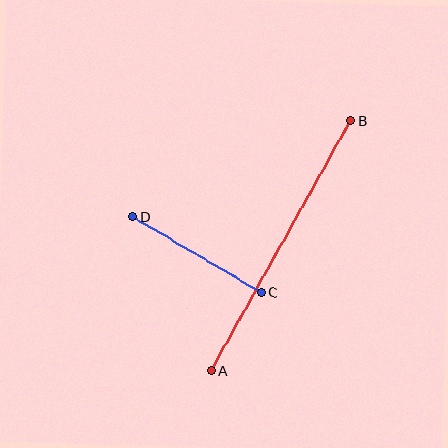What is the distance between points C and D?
The distance is approximately 149 pixels.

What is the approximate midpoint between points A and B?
The midpoint is at approximately (281, 245) pixels.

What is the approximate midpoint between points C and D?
The midpoint is at approximately (197, 254) pixels.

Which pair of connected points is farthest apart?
Points A and B are farthest apart.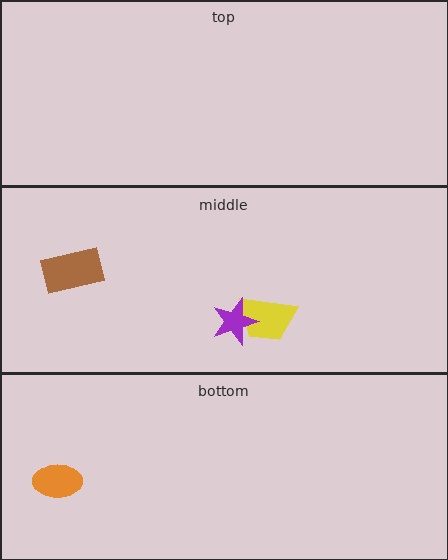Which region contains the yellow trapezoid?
The middle region.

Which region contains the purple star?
The middle region.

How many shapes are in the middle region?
3.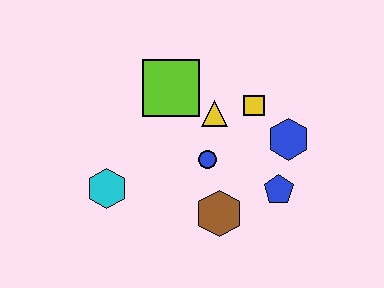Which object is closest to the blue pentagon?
The blue hexagon is closest to the blue pentagon.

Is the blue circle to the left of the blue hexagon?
Yes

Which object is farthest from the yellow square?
The cyan hexagon is farthest from the yellow square.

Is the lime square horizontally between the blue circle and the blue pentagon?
No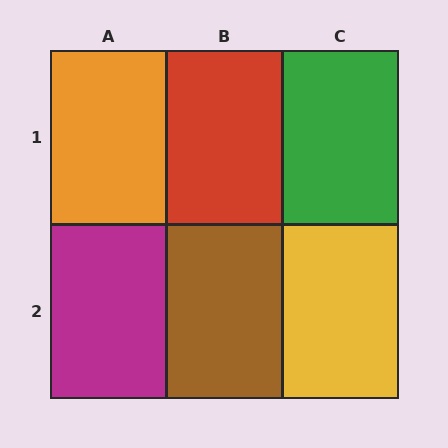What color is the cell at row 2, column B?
Brown.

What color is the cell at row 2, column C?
Yellow.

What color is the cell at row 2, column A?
Magenta.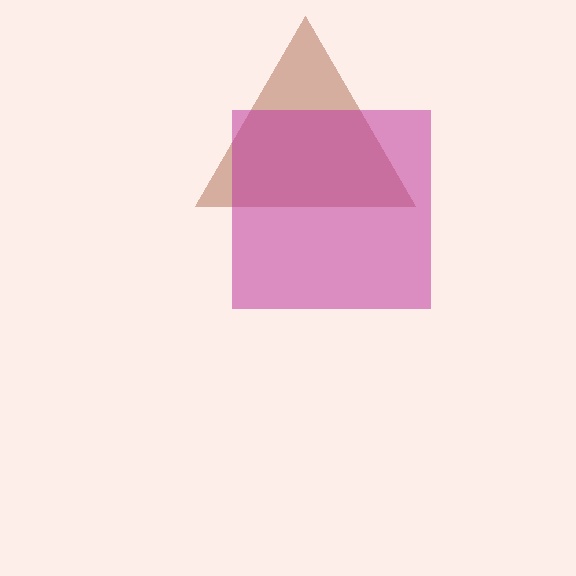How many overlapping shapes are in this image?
There are 2 overlapping shapes in the image.